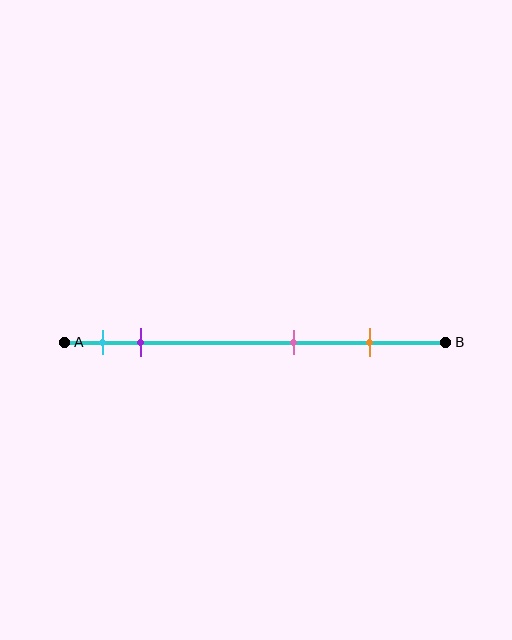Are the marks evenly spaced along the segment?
No, the marks are not evenly spaced.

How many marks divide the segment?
There are 4 marks dividing the segment.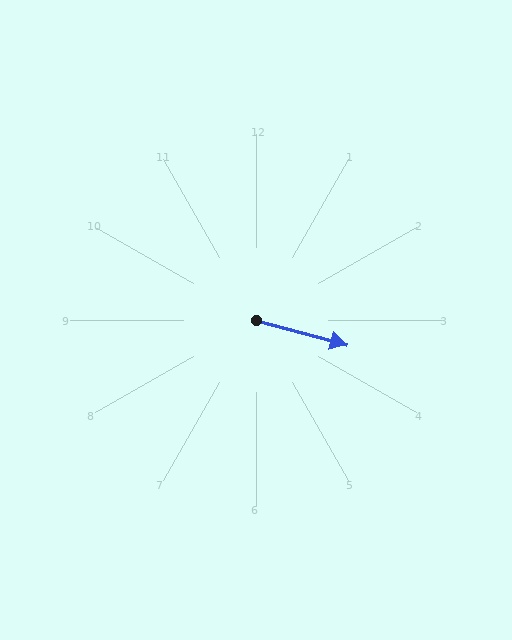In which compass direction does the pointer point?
East.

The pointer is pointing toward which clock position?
Roughly 4 o'clock.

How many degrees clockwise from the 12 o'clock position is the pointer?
Approximately 105 degrees.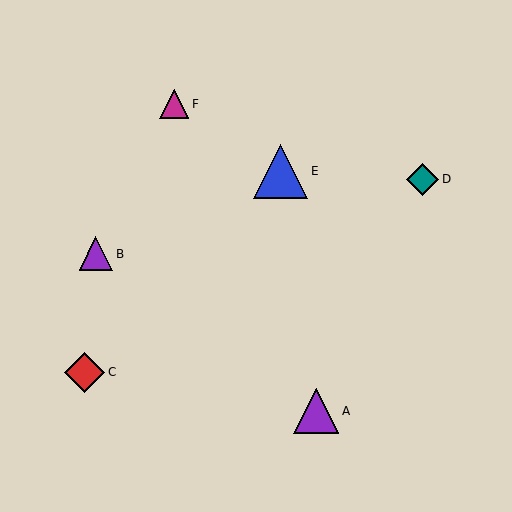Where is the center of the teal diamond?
The center of the teal diamond is at (422, 179).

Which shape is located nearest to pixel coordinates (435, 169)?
The teal diamond (labeled D) at (422, 179) is nearest to that location.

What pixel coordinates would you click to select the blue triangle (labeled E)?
Click at (280, 171) to select the blue triangle E.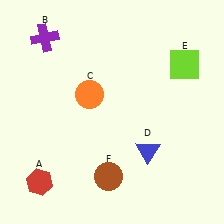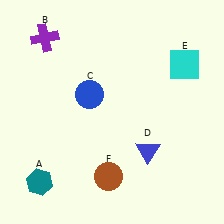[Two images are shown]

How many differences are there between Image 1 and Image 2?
There are 3 differences between the two images.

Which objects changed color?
A changed from red to teal. C changed from orange to blue. E changed from lime to cyan.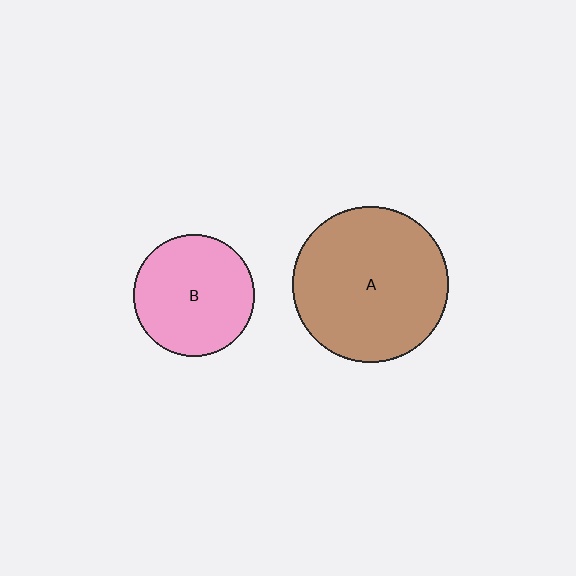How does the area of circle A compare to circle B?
Approximately 1.7 times.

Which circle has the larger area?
Circle A (brown).